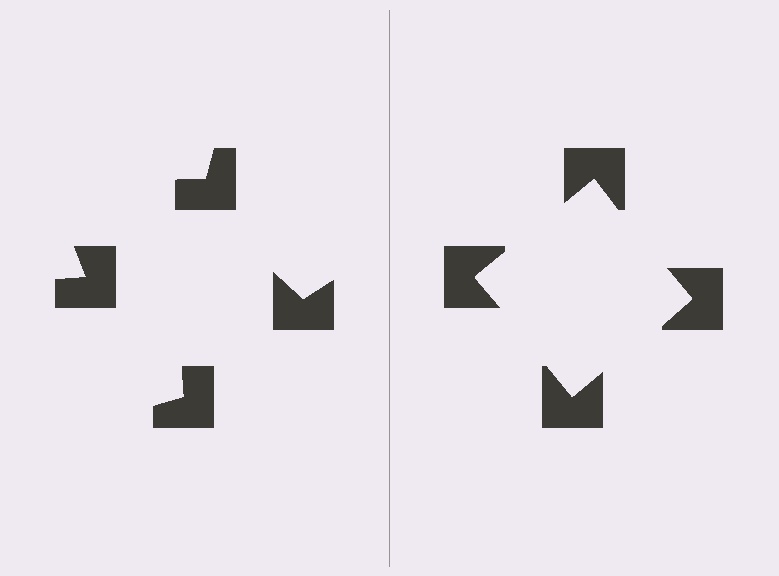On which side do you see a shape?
An illusory square appears on the right side. On the left side the wedge cuts are rotated, so no coherent shape forms.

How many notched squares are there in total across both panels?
8 — 4 on each side.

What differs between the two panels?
The notched squares are positioned identically on both sides; only the wedge orientations differ. On the right they align to a square; on the left they are misaligned.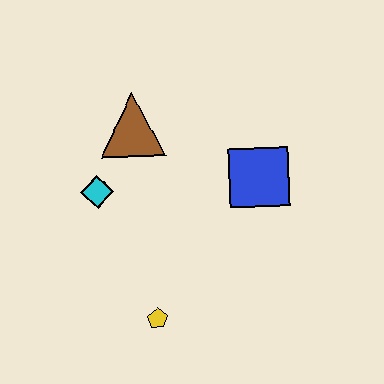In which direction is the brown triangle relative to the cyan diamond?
The brown triangle is above the cyan diamond.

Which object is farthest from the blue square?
The yellow pentagon is farthest from the blue square.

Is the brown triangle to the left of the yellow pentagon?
Yes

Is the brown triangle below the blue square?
No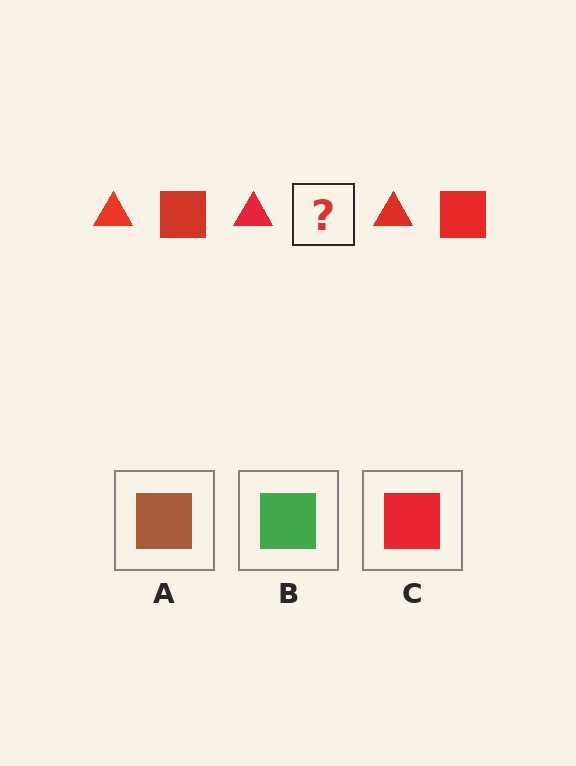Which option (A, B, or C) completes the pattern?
C.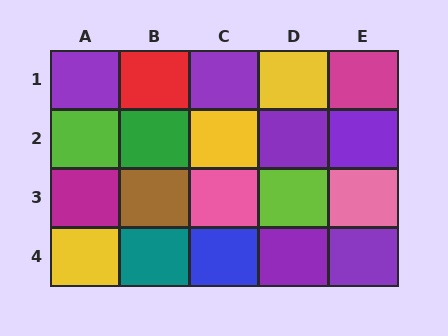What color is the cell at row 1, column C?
Purple.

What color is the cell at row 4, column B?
Teal.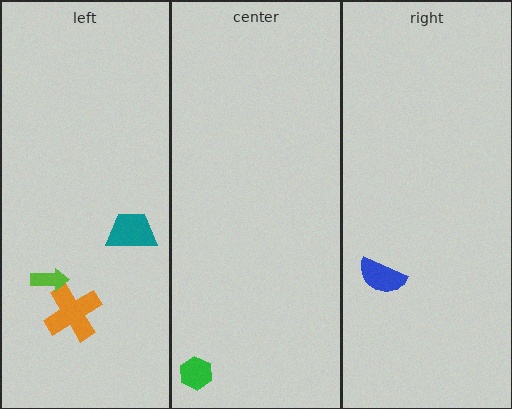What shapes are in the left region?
The orange cross, the teal trapezoid, the lime arrow.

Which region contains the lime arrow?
The left region.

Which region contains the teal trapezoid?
The left region.